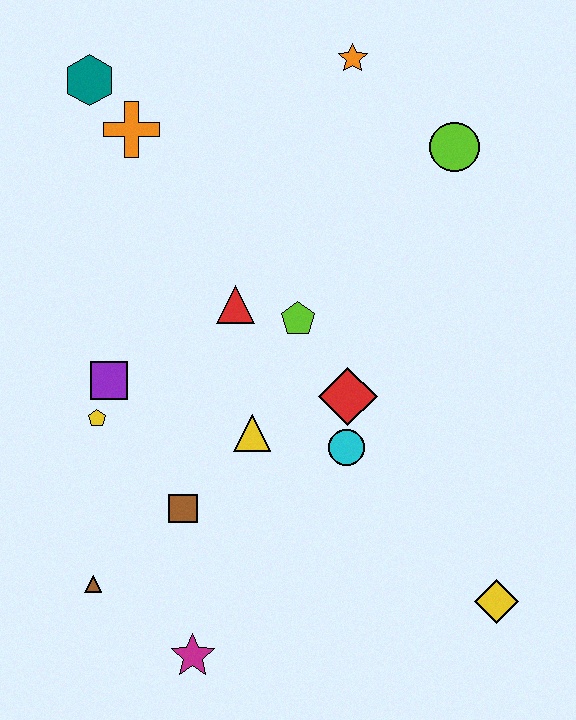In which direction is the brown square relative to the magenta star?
The brown square is above the magenta star.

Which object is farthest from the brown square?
The orange star is farthest from the brown square.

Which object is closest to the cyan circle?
The red diamond is closest to the cyan circle.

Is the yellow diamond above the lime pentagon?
No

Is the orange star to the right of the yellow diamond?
No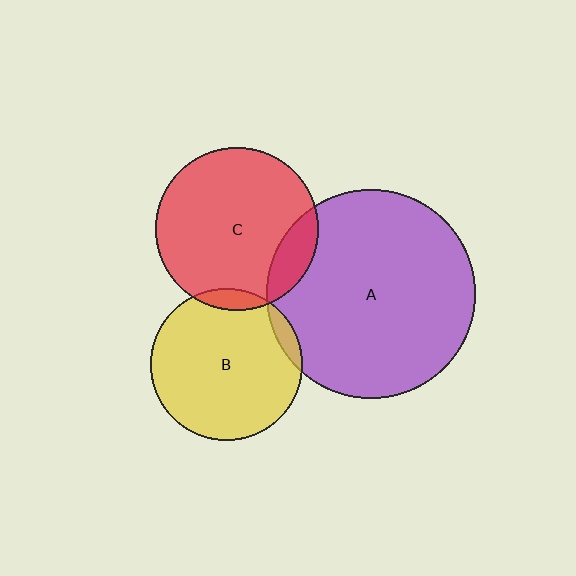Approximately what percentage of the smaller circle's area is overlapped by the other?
Approximately 5%.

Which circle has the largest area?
Circle A (purple).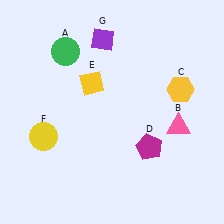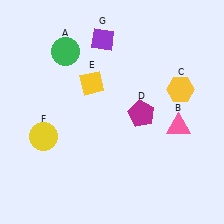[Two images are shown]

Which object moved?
The magenta pentagon (D) moved up.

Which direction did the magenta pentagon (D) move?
The magenta pentagon (D) moved up.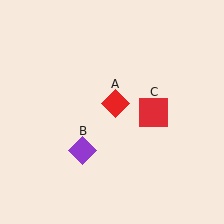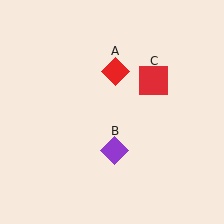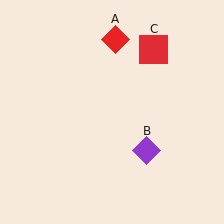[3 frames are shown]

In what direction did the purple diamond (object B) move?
The purple diamond (object B) moved right.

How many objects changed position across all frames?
3 objects changed position: red diamond (object A), purple diamond (object B), red square (object C).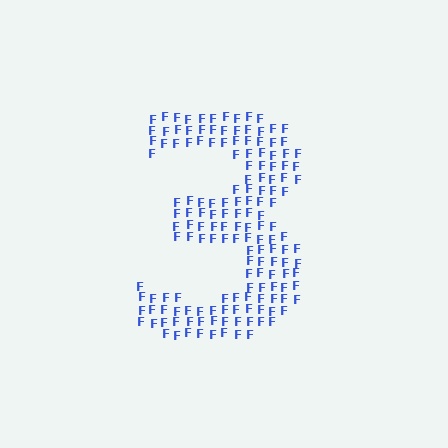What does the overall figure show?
The overall figure shows the digit 3.